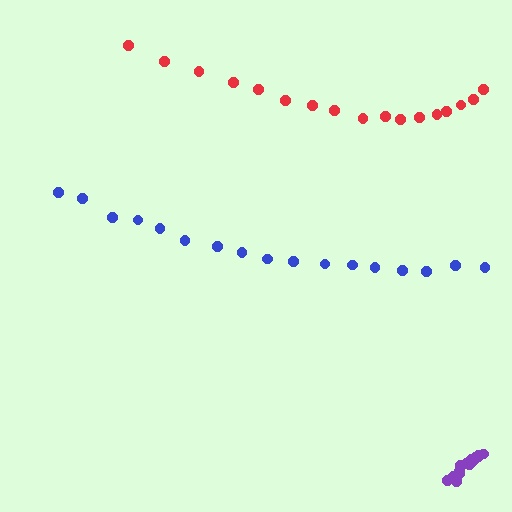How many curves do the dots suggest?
There are 3 distinct paths.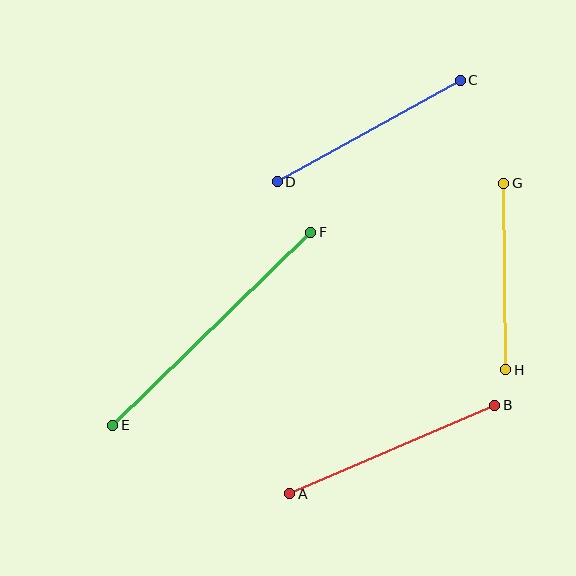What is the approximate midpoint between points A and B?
The midpoint is at approximately (392, 449) pixels.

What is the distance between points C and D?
The distance is approximately 209 pixels.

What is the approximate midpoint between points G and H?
The midpoint is at approximately (505, 276) pixels.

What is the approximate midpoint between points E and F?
The midpoint is at approximately (212, 329) pixels.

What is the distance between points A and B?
The distance is approximately 223 pixels.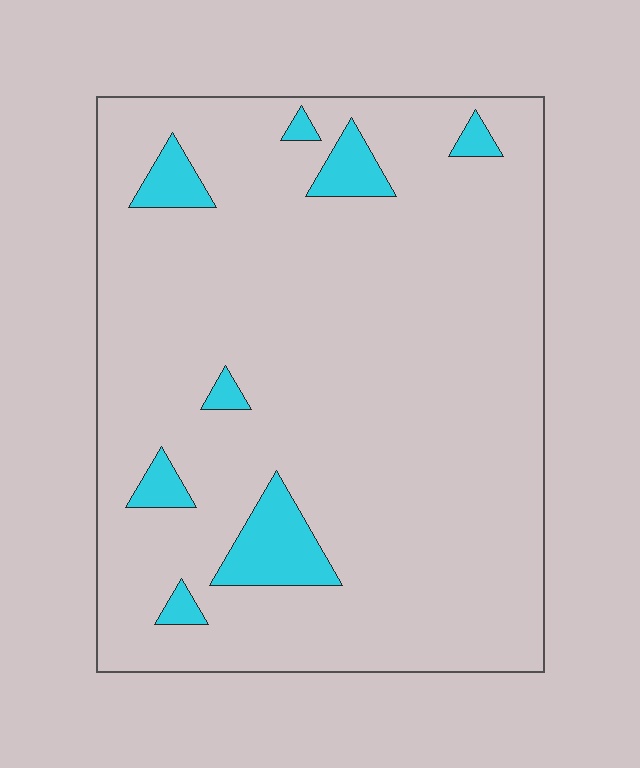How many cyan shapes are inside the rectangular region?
8.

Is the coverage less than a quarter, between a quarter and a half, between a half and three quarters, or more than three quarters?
Less than a quarter.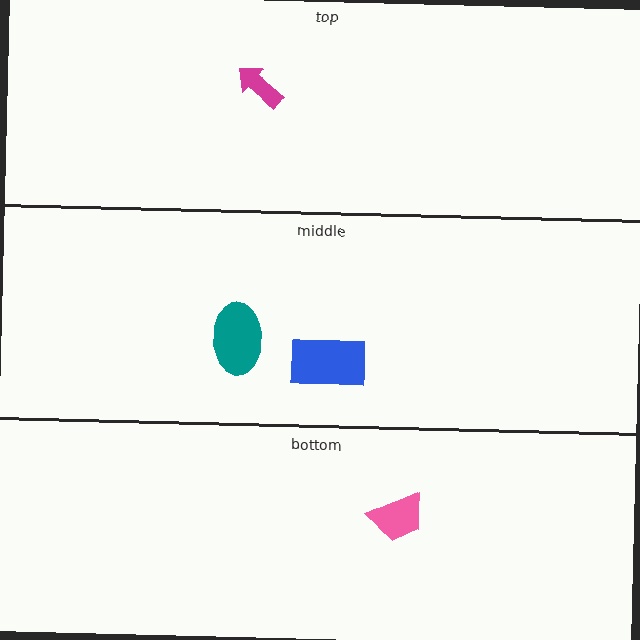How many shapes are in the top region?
1.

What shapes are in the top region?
The magenta arrow.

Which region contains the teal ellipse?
The middle region.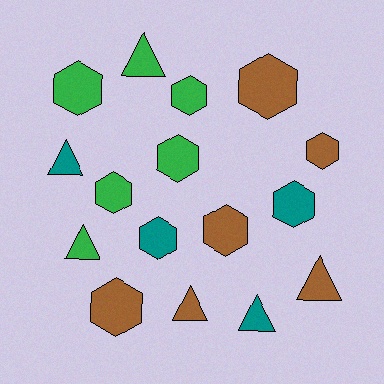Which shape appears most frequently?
Hexagon, with 10 objects.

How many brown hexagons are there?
There are 4 brown hexagons.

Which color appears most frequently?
Brown, with 6 objects.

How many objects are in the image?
There are 16 objects.